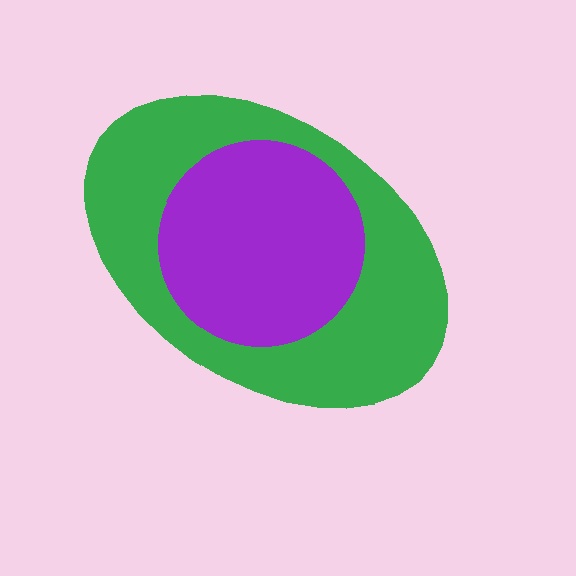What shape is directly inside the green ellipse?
The purple circle.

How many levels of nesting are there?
2.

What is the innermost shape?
The purple circle.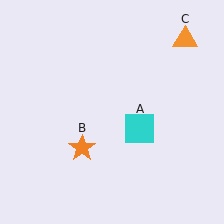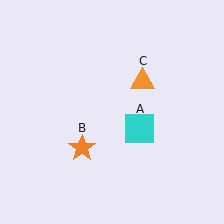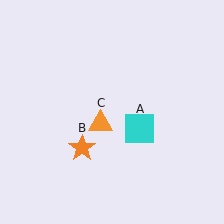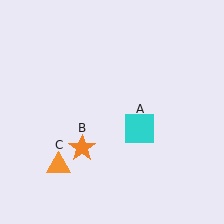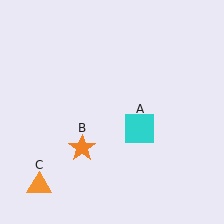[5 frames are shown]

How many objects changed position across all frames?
1 object changed position: orange triangle (object C).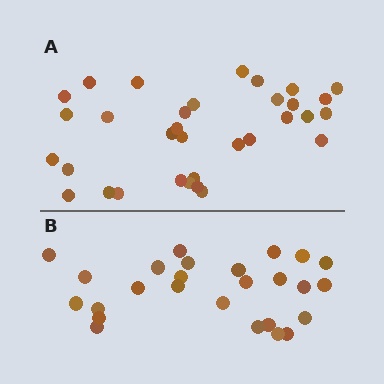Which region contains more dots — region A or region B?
Region A (the top region) has more dots.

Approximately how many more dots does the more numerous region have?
Region A has roughly 8 or so more dots than region B.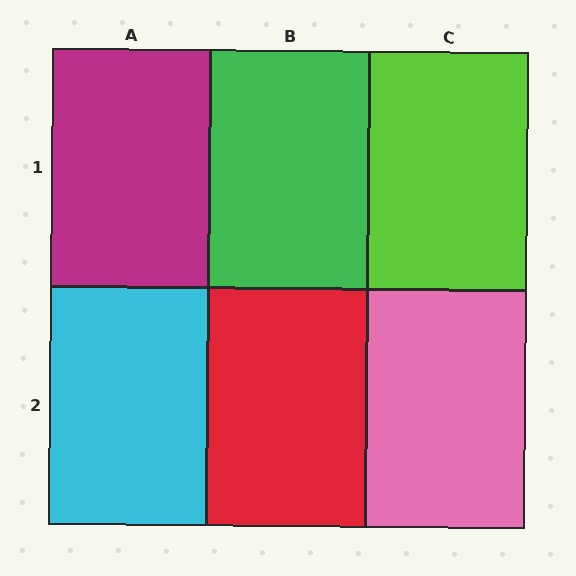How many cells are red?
1 cell is red.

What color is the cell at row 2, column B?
Red.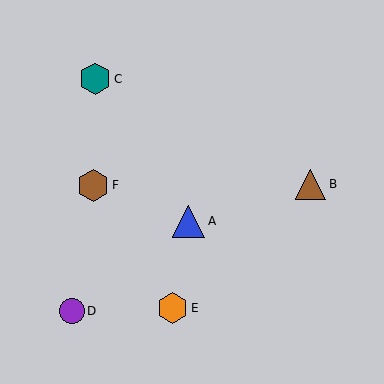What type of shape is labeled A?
Shape A is a blue triangle.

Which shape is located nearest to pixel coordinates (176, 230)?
The blue triangle (labeled A) at (189, 221) is nearest to that location.